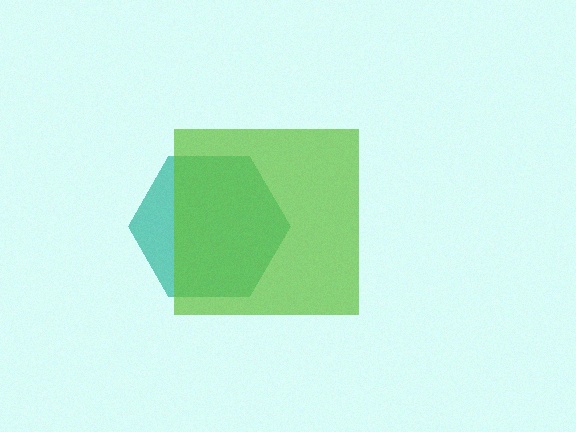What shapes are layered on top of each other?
The layered shapes are: a teal hexagon, a lime square.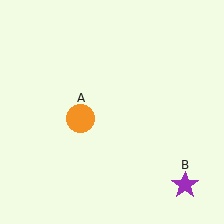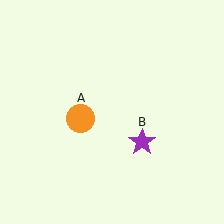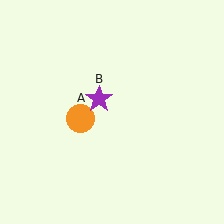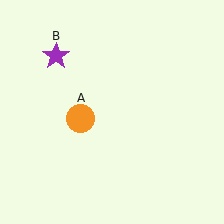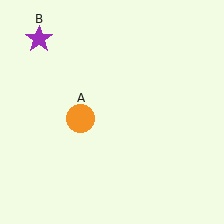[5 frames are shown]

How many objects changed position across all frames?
1 object changed position: purple star (object B).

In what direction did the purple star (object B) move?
The purple star (object B) moved up and to the left.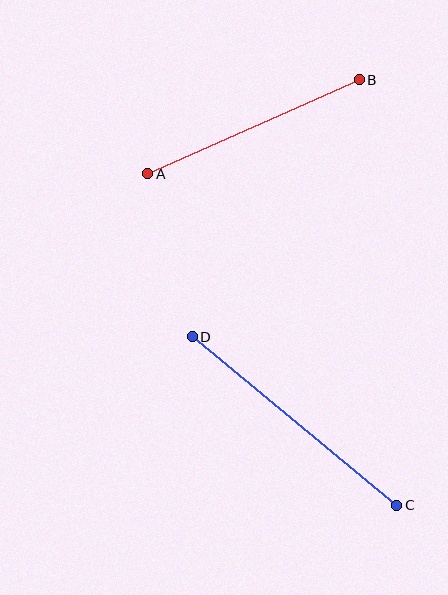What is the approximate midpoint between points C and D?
The midpoint is at approximately (295, 421) pixels.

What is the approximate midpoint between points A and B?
The midpoint is at approximately (253, 127) pixels.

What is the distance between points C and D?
The distance is approximately 265 pixels.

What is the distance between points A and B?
The distance is approximately 231 pixels.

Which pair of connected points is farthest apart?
Points C and D are farthest apart.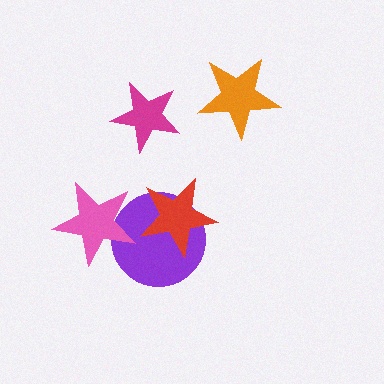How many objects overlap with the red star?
1 object overlaps with the red star.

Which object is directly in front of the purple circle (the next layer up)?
The red star is directly in front of the purple circle.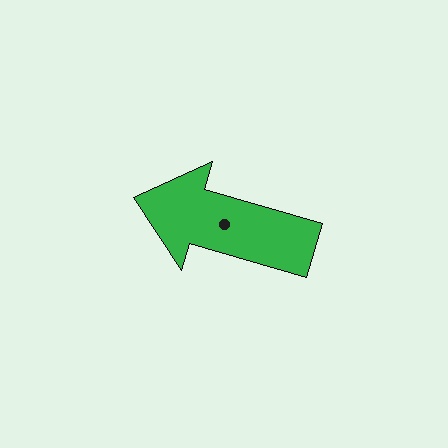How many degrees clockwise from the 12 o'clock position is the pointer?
Approximately 286 degrees.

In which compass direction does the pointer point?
West.